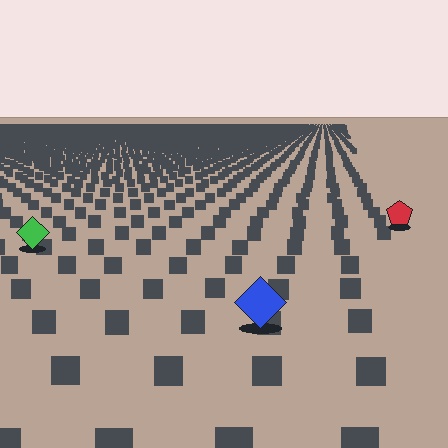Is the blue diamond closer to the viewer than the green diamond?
Yes. The blue diamond is closer — you can tell from the texture gradient: the ground texture is coarser near it.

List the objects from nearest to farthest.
From nearest to farthest: the blue diamond, the green diamond, the red pentagon.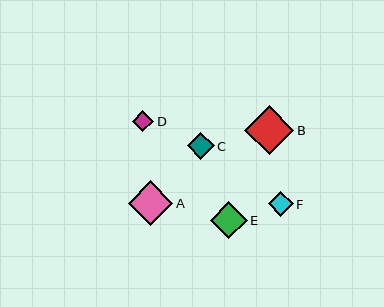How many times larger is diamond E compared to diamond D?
Diamond E is approximately 1.7 times the size of diamond D.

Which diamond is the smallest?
Diamond D is the smallest with a size of approximately 21 pixels.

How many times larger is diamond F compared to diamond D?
Diamond F is approximately 1.1 times the size of diamond D.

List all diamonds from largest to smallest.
From largest to smallest: B, A, E, C, F, D.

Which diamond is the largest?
Diamond B is the largest with a size of approximately 49 pixels.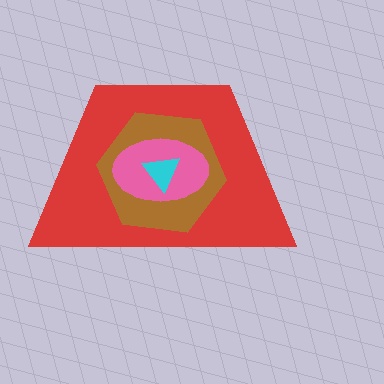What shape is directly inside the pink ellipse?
The cyan triangle.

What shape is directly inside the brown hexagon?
The pink ellipse.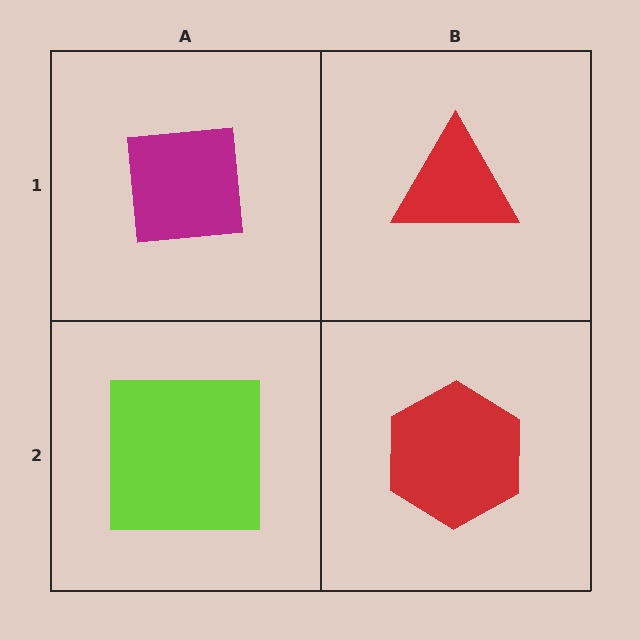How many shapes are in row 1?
2 shapes.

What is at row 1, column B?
A red triangle.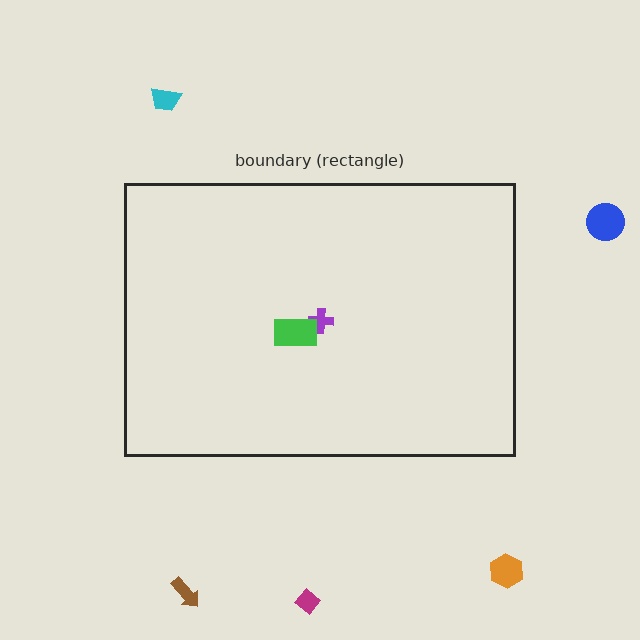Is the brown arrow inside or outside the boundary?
Outside.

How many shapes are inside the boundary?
2 inside, 5 outside.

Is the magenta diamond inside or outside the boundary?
Outside.